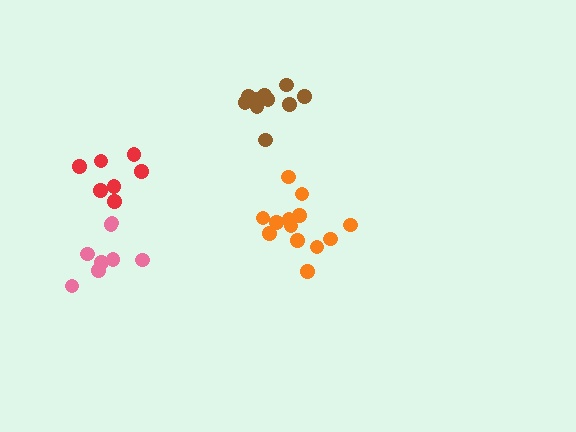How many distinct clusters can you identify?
There are 4 distinct clusters.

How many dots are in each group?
Group 1: 8 dots, Group 2: 7 dots, Group 3: 10 dots, Group 4: 13 dots (38 total).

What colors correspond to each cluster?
The clusters are colored: pink, red, brown, orange.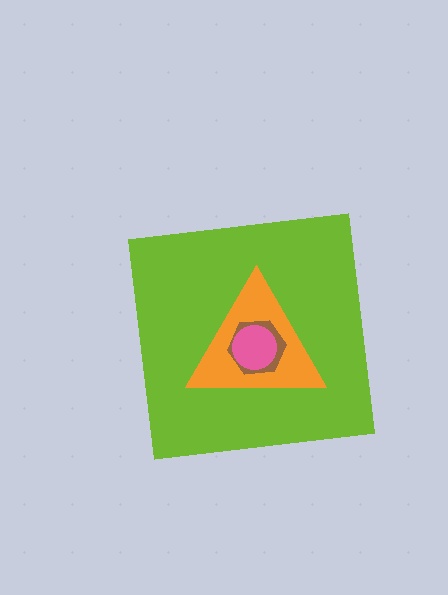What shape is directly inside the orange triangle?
The brown hexagon.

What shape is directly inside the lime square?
The orange triangle.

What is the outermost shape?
The lime square.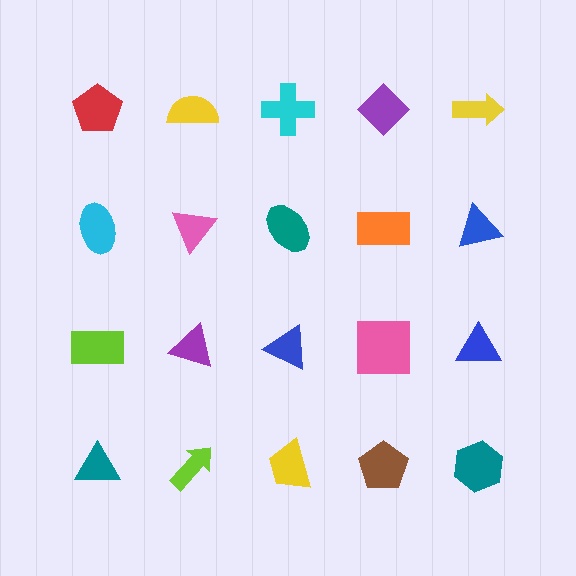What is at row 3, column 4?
A pink square.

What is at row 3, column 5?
A blue triangle.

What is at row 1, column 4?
A purple diamond.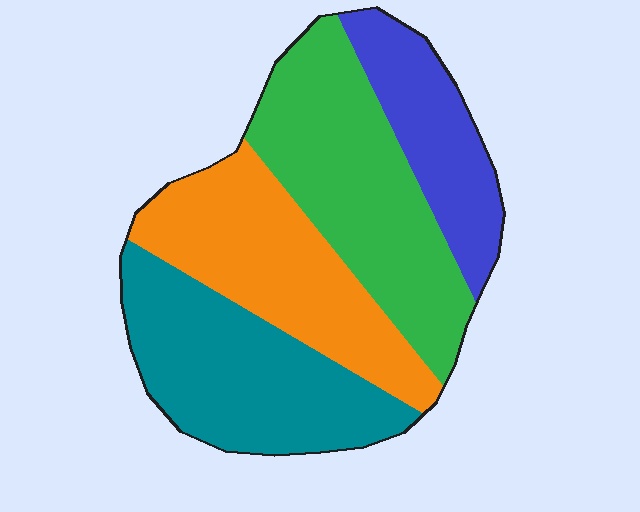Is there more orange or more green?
Green.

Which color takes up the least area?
Blue, at roughly 15%.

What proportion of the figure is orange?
Orange takes up between a quarter and a half of the figure.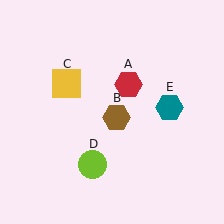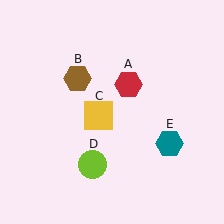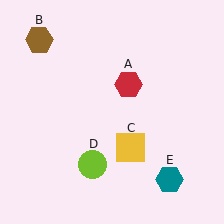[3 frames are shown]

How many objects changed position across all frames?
3 objects changed position: brown hexagon (object B), yellow square (object C), teal hexagon (object E).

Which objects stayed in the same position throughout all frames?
Red hexagon (object A) and lime circle (object D) remained stationary.